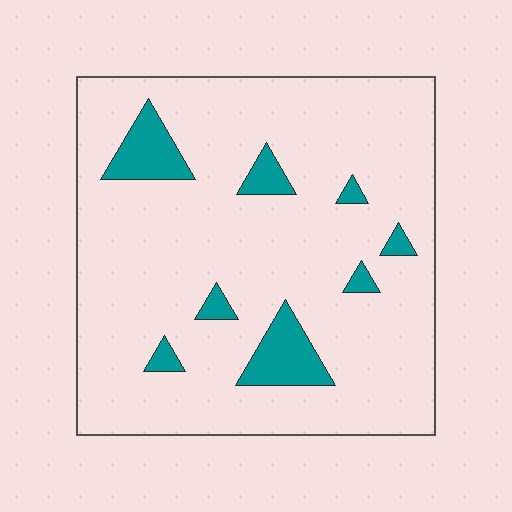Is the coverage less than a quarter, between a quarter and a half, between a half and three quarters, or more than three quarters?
Less than a quarter.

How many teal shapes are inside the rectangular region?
8.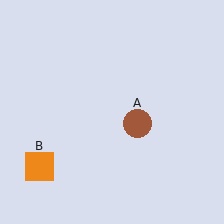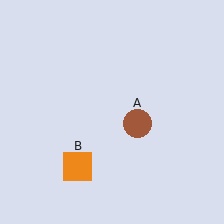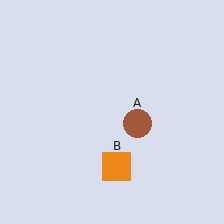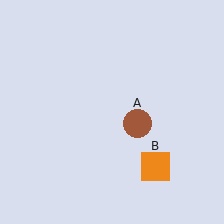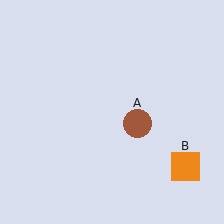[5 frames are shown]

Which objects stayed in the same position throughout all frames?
Brown circle (object A) remained stationary.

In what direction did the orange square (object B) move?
The orange square (object B) moved right.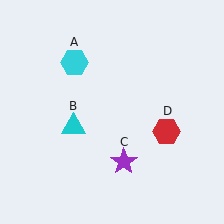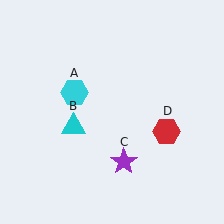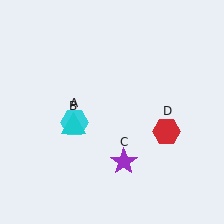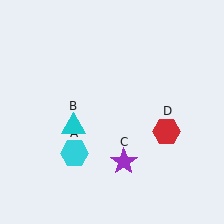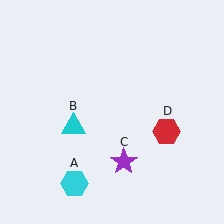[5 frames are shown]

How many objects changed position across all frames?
1 object changed position: cyan hexagon (object A).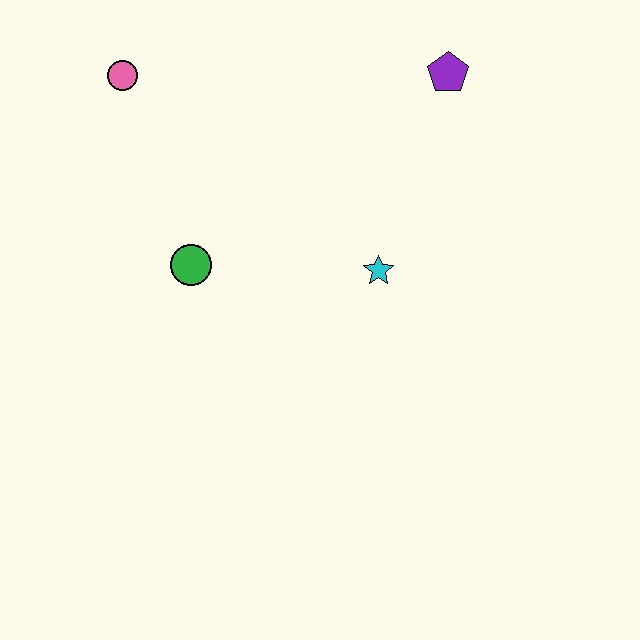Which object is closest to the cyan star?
The green circle is closest to the cyan star.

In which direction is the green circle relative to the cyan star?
The green circle is to the left of the cyan star.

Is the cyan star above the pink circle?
No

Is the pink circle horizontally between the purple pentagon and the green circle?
No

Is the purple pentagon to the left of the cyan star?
No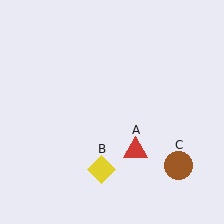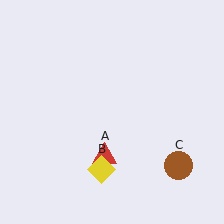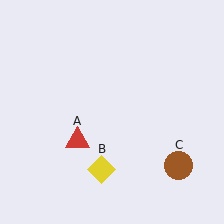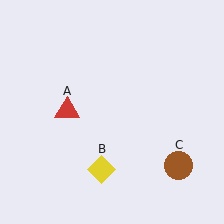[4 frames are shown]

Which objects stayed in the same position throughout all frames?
Yellow diamond (object B) and brown circle (object C) remained stationary.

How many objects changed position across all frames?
1 object changed position: red triangle (object A).